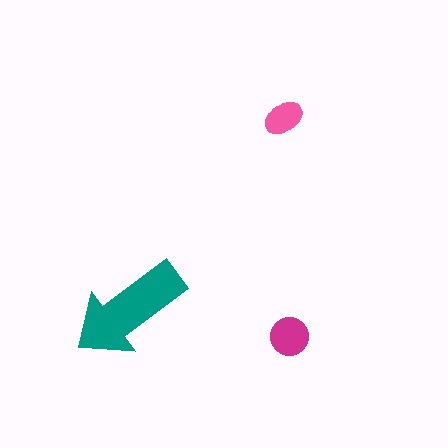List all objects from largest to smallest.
The teal arrow, the magenta circle, the pink ellipse.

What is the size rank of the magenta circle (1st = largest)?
2nd.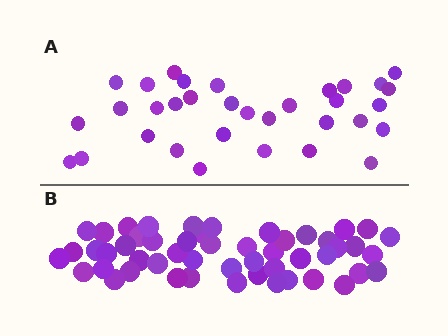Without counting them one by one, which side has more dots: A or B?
Region B (the bottom region) has more dots.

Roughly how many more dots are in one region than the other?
Region B has approximately 20 more dots than region A.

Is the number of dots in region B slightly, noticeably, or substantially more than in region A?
Region B has substantially more. The ratio is roughly 1.5 to 1.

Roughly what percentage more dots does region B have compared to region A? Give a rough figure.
About 55% more.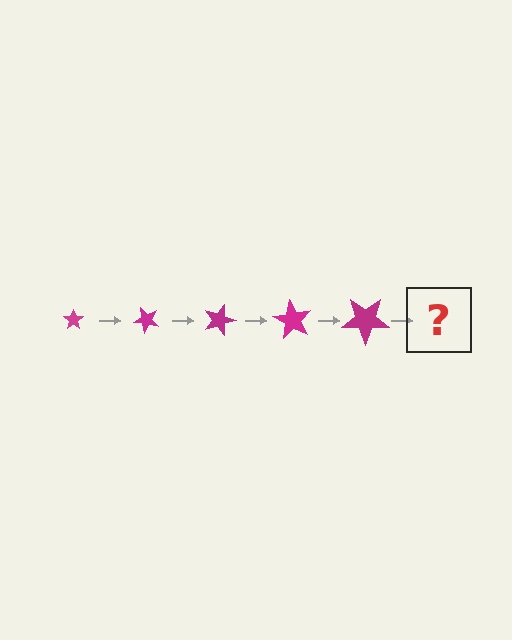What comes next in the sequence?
The next element should be a star, larger than the previous one and rotated 225 degrees from the start.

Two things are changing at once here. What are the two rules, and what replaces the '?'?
The two rules are that the star grows larger each step and it rotates 45 degrees each step. The '?' should be a star, larger than the previous one and rotated 225 degrees from the start.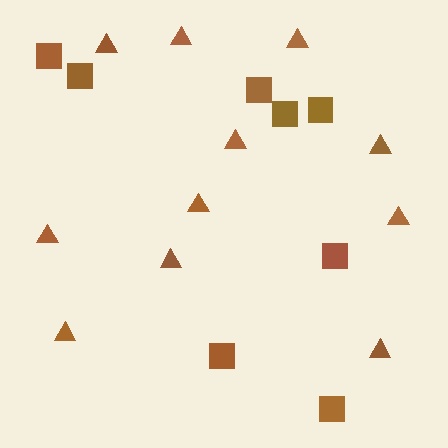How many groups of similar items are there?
There are 2 groups: one group of triangles (11) and one group of squares (8).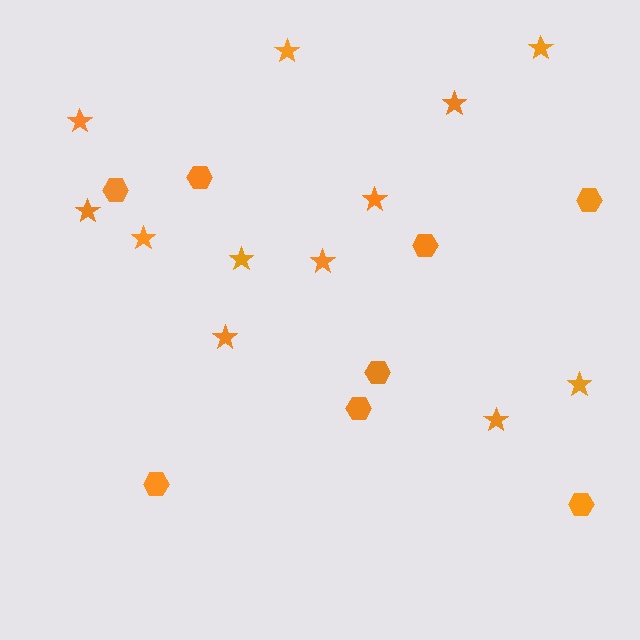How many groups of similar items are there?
There are 2 groups: one group of hexagons (8) and one group of stars (12).